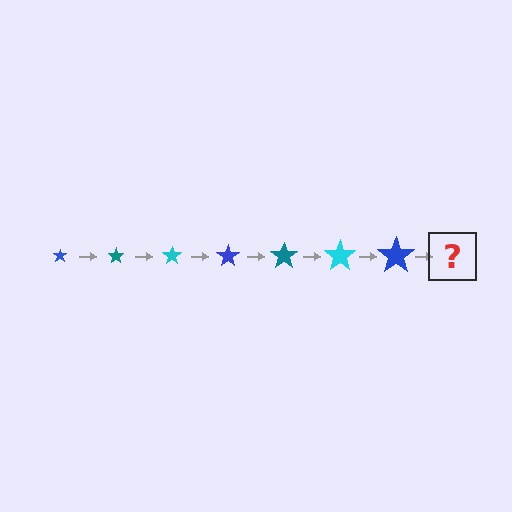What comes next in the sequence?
The next element should be a teal star, larger than the previous one.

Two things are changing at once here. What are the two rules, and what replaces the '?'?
The two rules are that the star grows larger each step and the color cycles through blue, teal, and cyan. The '?' should be a teal star, larger than the previous one.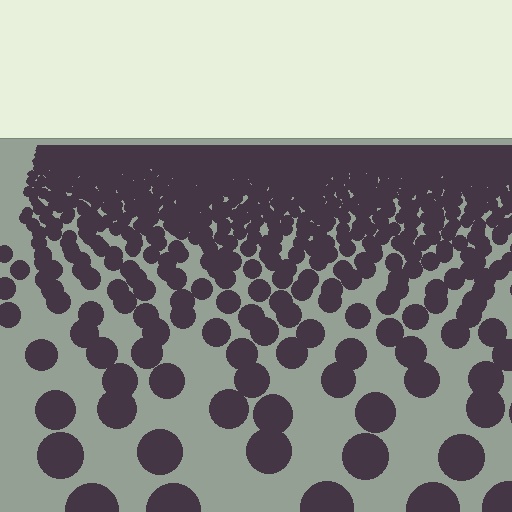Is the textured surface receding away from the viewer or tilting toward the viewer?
The surface is receding away from the viewer. Texture elements get smaller and denser toward the top.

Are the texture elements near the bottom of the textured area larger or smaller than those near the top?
Larger. Near the bottom, elements are closer to the viewer and appear at a bigger on-screen size.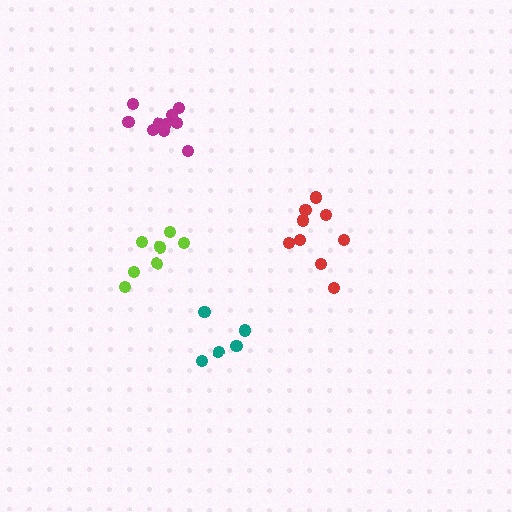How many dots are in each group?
Group 1: 10 dots, Group 2: 9 dots, Group 3: 7 dots, Group 4: 5 dots (31 total).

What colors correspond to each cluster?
The clusters are colored: magenta, red, lime, teal.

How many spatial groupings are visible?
There are 4 spatial groupings.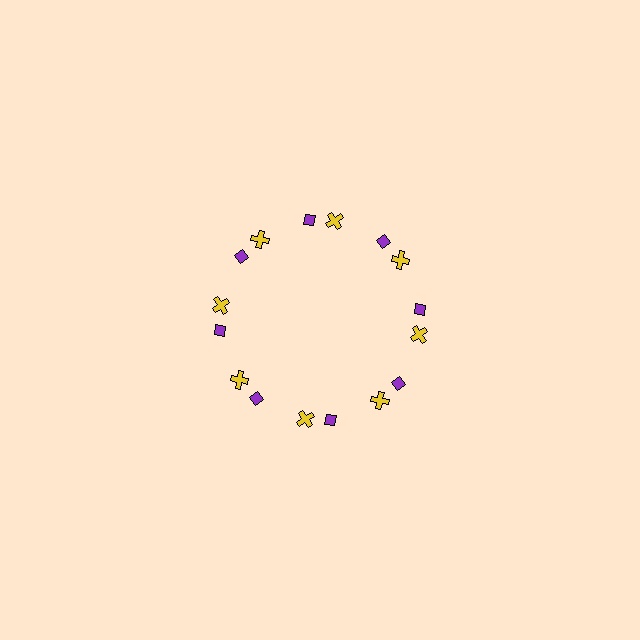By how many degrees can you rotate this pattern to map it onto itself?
The pattern maps onto itself every 45 degrees of rotation.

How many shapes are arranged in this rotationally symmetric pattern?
There are 16 shapes, arranged in 8 groups of 2.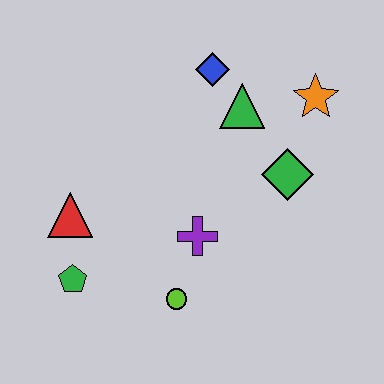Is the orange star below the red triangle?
No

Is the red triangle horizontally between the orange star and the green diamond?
No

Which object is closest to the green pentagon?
The red triangle is closest to the green pentagon.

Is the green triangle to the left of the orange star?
Yes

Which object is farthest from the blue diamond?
The green pentagon is farthest from the blue diamond.